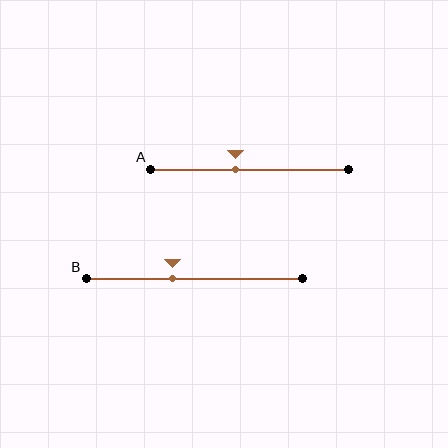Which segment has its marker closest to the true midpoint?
Segment A has its marker closest to the true midpoint.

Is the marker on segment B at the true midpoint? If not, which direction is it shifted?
No, the marker on segment B is shifted to the left by about 10% of the segment length.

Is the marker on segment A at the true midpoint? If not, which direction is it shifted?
No, the marker on segment A is shifted to the left by about 7% of the segment length.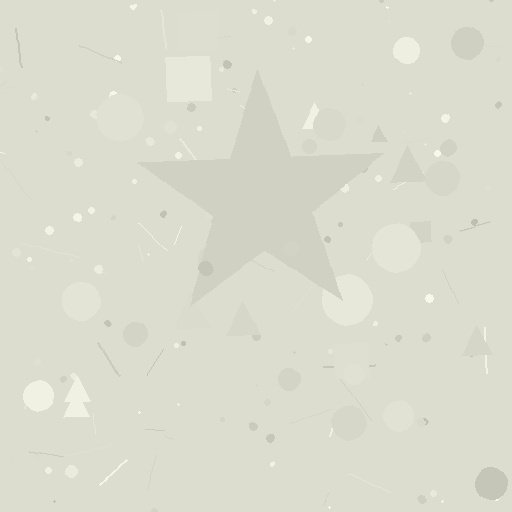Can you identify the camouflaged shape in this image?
The camouflaged shape is a star.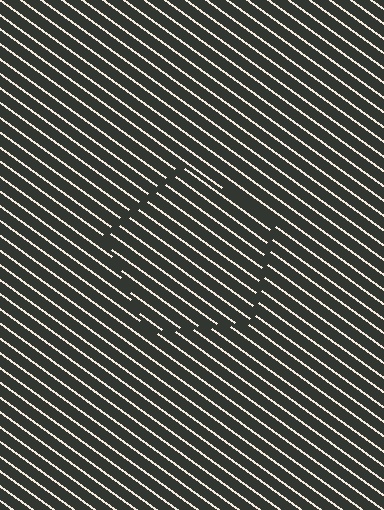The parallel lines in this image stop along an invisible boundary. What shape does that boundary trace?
An illusory pentagon. The interior of the shape contains the same grating, shifted by half a period — the contour is defined by the phase discontinuity where line-ends from the inner and outer gratings abut.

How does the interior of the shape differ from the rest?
The interior of the shape contains the same grating, shifted by half a period — the contour is defined by the phase discontinuity where line-ends from the inner and outer gratings abut.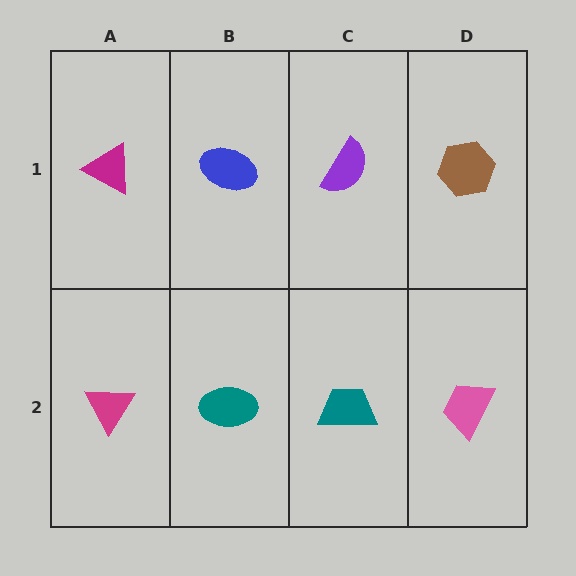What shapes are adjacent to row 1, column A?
A magenta triangle (row 2, column A), a blue ellipse (row 1, column B).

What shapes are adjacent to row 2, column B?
A blue ellipse (row 1, column B), a magenta triangle (row 2, column A), a teal trapezoid (row 2, column C).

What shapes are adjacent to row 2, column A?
A magenta triangle (row 1, column A), a teal ellipse (row 2, column B).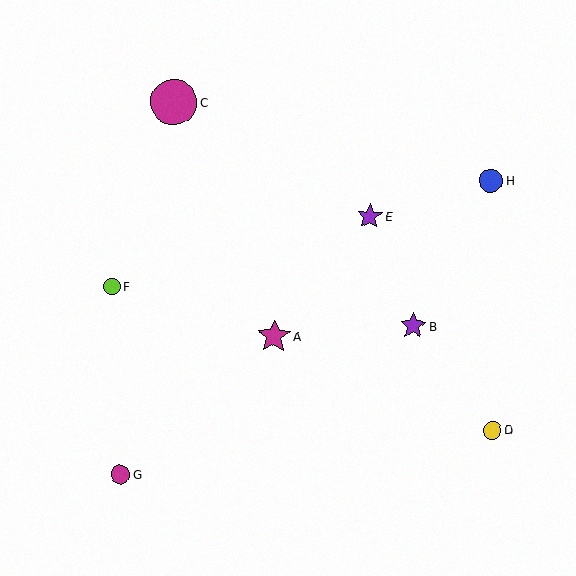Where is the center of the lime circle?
The center of the lime circle is at (112, 287).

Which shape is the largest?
The magenta circle (labeled C) is the largest.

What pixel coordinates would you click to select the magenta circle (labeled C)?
Click at (174, 102) to select the magenta circle C.